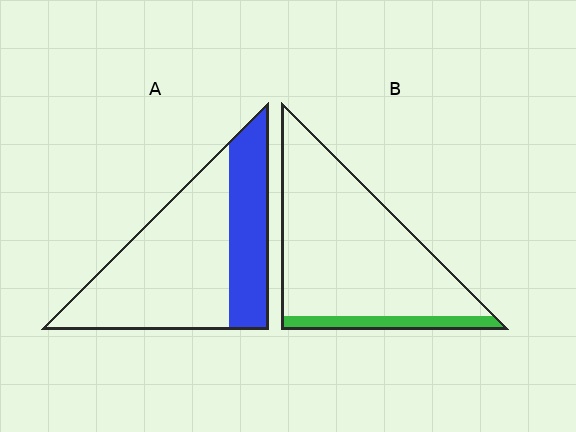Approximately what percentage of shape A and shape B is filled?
A is approximately 30% and B is approximately 10%.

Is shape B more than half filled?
No.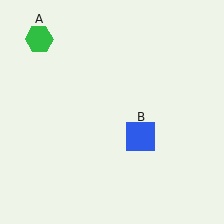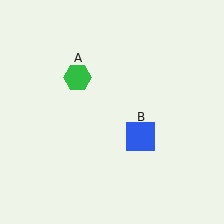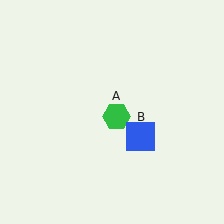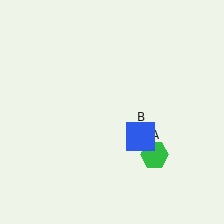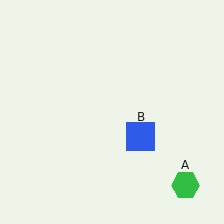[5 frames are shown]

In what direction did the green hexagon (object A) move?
The green hexagon (object A) moved down and to the right.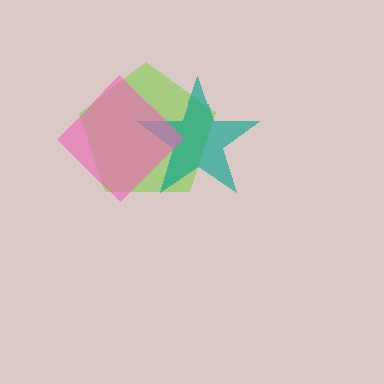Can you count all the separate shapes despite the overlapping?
Yes, there are 3 separate shapes.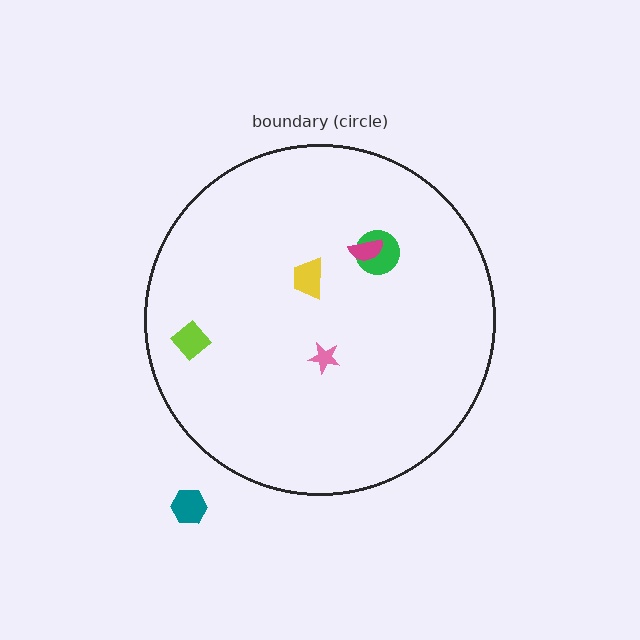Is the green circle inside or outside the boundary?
Inside.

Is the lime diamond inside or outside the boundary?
Inside.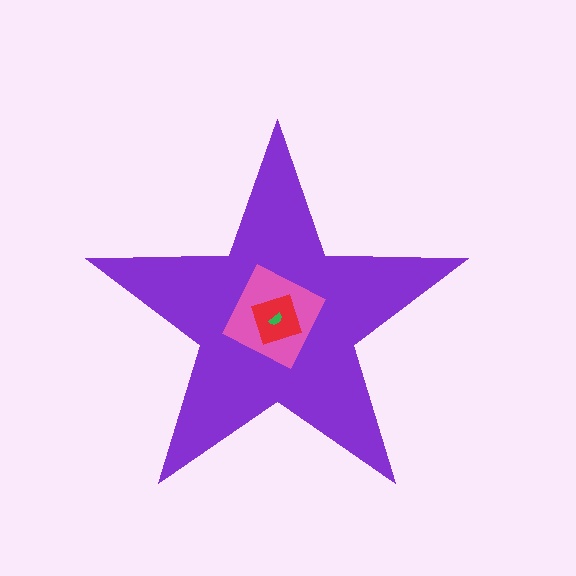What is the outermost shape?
The purple star.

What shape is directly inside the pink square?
The red diamond.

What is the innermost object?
The green semicircle.